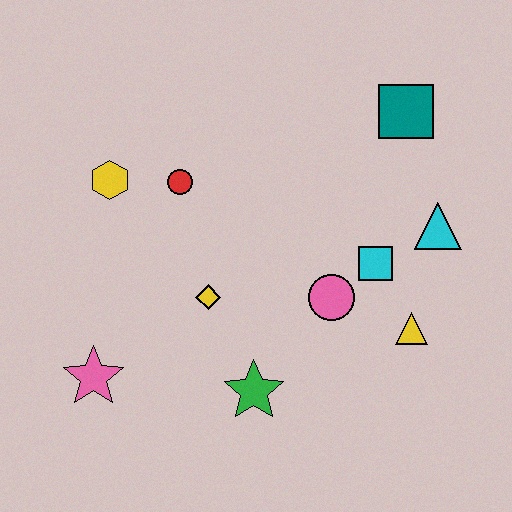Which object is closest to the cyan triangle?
The cyan square is closest to the cyan triangle.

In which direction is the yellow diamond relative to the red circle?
The yellow diamond is below the red circle.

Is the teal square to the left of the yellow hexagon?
No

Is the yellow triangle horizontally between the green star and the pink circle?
No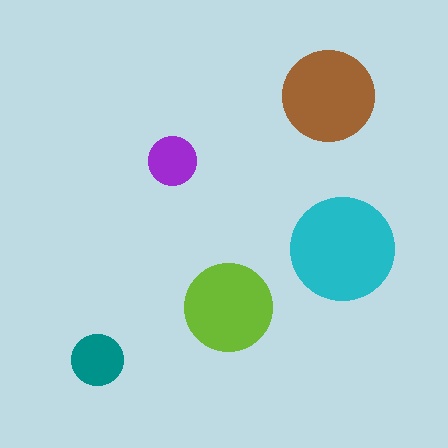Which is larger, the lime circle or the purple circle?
The lime one.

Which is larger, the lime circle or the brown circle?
The brown one.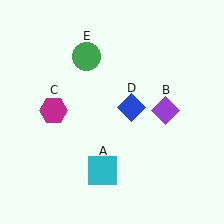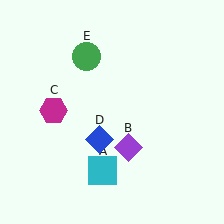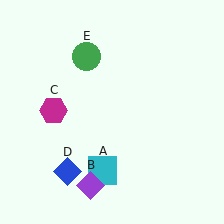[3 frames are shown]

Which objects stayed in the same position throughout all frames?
Cyan square (object A) and magenta hexagon (object C) and green circle (object E) remained stationary.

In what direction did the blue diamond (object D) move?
The blue diamond (object D) moved down and to the left.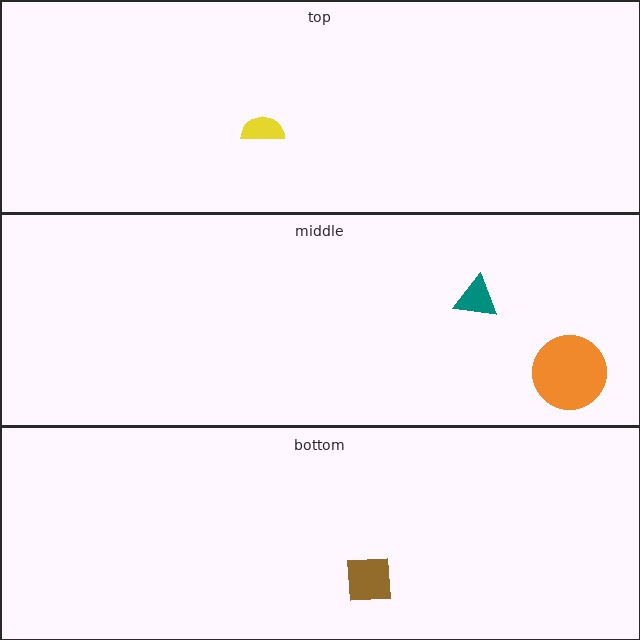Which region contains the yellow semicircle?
The top region.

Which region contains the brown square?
The bottom region.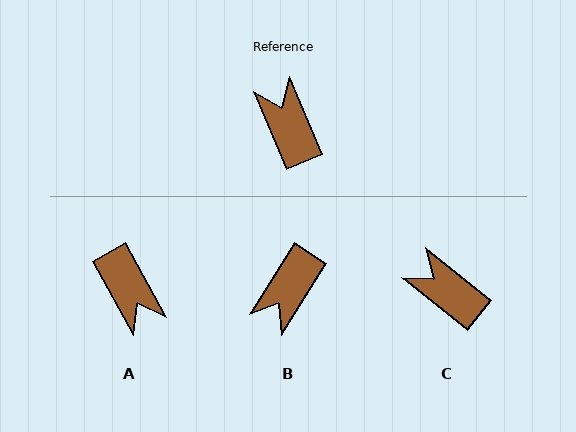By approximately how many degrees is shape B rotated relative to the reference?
Approximately 125 degrees counter-clockwise.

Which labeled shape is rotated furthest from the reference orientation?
A, about 174 degrees away.